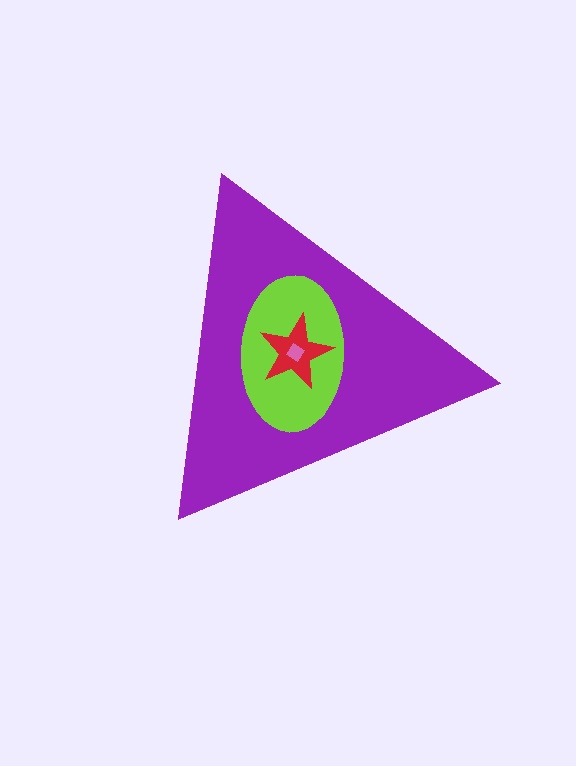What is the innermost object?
The pink diamond.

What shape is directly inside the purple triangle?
The lime ellipse.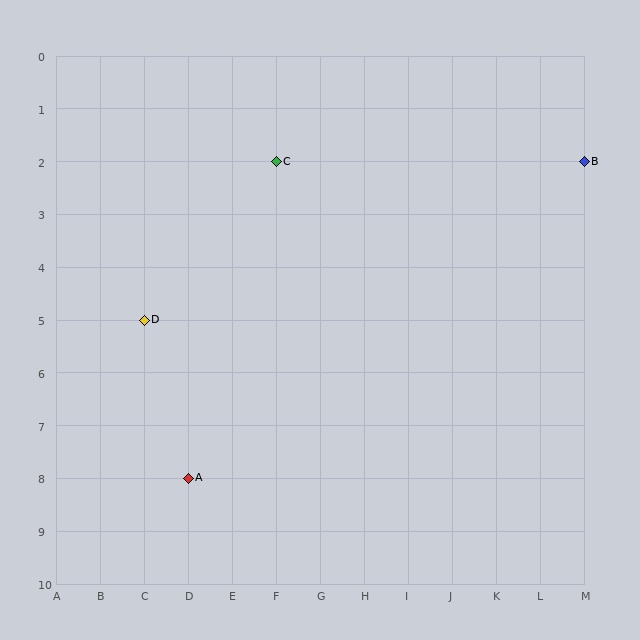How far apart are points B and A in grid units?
Points B and A are 9 columns and 6 rows apart (about 10.8 grid units diagonally).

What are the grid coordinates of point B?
Point B is at grid coordinates (M, 2).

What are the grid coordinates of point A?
Point A is at grid coordinates (D, 8).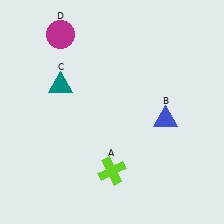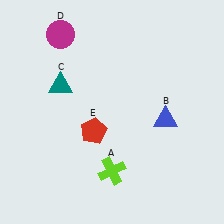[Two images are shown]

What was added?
A red pentagon (E) was added in Image 2.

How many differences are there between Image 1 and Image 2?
There is 1 difference between the two images.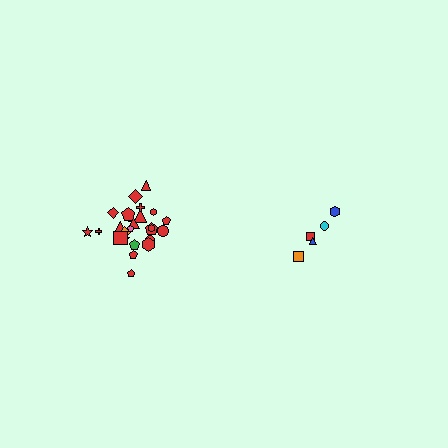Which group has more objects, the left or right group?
The left group.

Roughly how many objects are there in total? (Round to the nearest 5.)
Roughly 30 objects in total.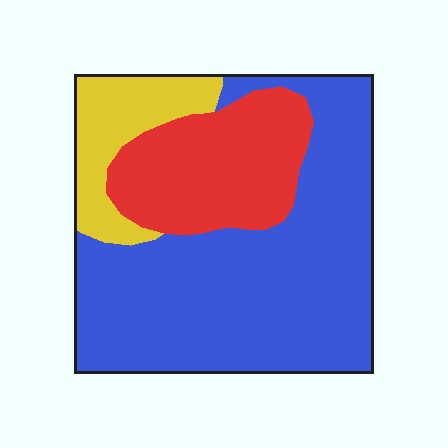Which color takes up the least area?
Yellow, at roughly 15%.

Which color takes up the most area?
Blue, at roughly 60%.